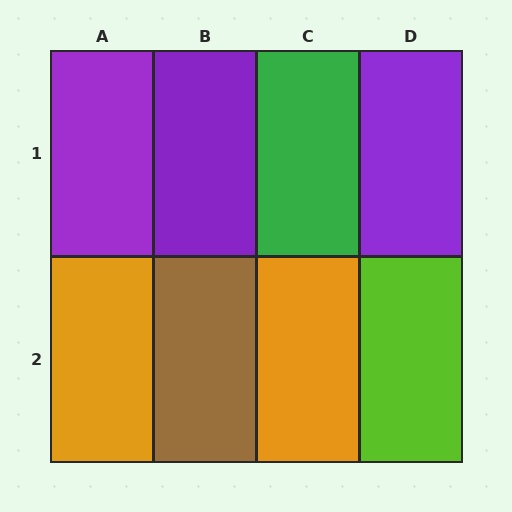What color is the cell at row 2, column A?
Orange.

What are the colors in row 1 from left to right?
Purple, purple, green, purple.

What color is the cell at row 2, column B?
Brown.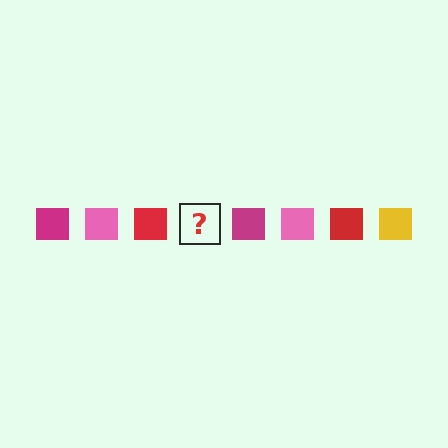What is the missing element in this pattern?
The missing element is a yellow square.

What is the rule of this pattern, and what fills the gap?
The rule is that the pattern cycles through magenta, pink, red, yellow squares. The gap should be filled with a yellow square.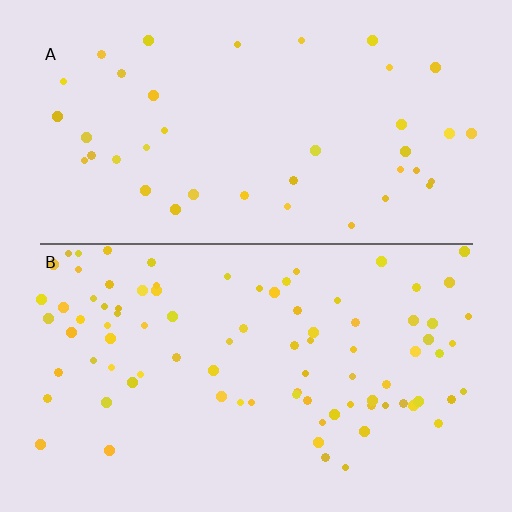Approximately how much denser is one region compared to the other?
Approximately 2.2× — region B over region A.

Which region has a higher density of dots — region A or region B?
B (the bottom).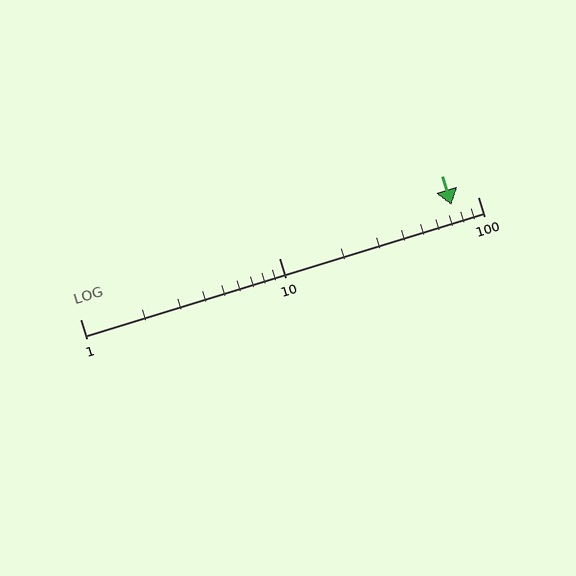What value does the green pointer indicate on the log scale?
The pointer indicates approximately 74.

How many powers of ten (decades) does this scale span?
The scale spans 2 decades, from 1 to 100.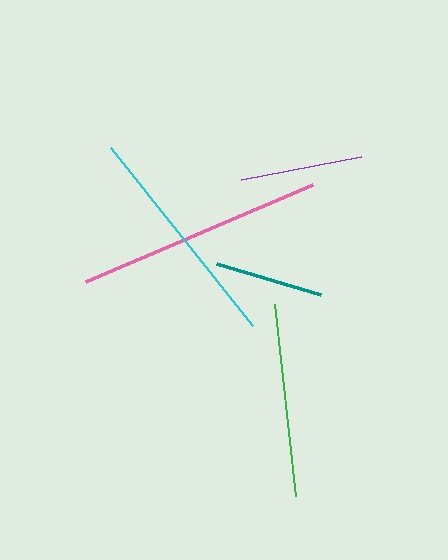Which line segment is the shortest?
The teal line is the shortest at approximately 108 pixels.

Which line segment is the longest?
The pink line is the longest at approximately 247 pixels.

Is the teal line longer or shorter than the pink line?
The pink line is longer than the teal line.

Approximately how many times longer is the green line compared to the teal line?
The green line is approximately 1.8 times the length of the teal line.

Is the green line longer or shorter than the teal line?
The green line is longer than the teal line.